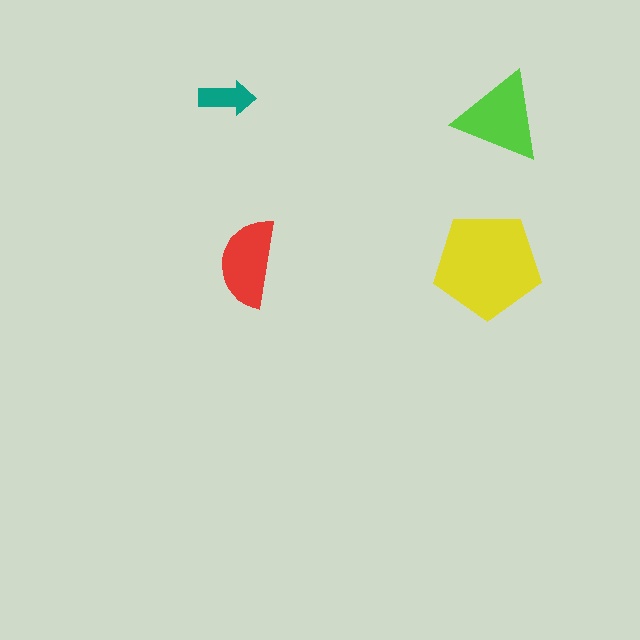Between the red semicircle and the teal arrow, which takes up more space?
The red semicircle.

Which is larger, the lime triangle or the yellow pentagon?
The yellow pentagon.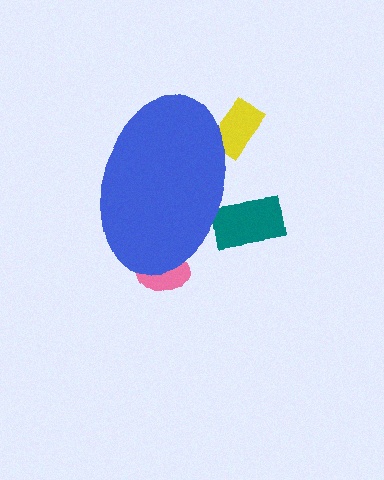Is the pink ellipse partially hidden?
Yes, the pink ellipse is partially hidden behind the blue ellipse.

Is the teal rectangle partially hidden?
Yes, the teal rectangle is partially hidden behind the blue ellipse.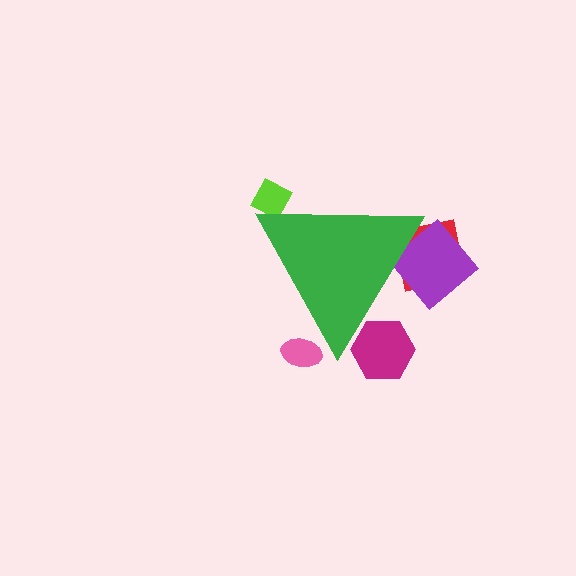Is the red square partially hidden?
Yes, the red square is partially hidden behind the green triangle.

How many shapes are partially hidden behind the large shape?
5 shapes are partially hidden.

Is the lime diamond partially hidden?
Yes, the lime diamond is partially hidden behind the green triangle.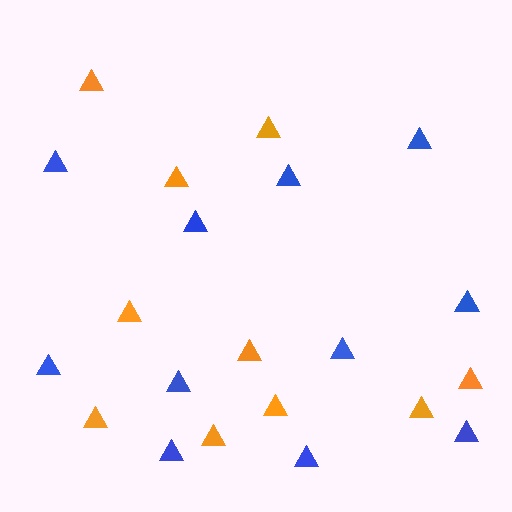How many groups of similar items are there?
There are 2 groups: one group of blue triangles (11) and one group of orange triangles (10).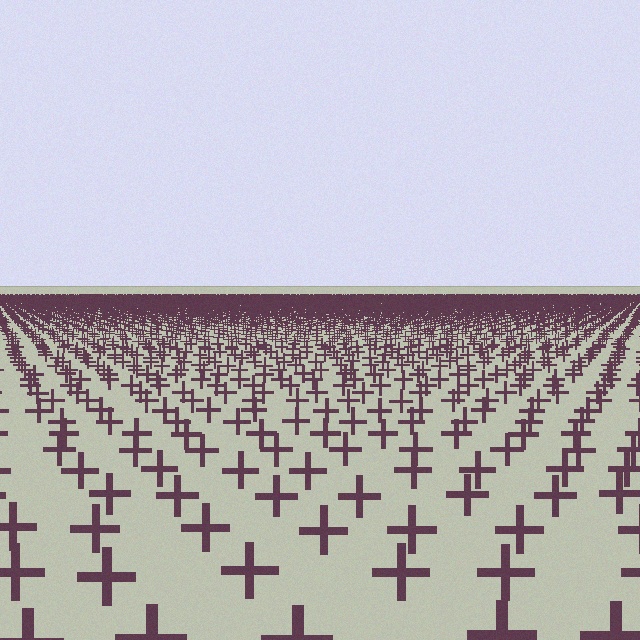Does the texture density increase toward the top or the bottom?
Density increases toward the top.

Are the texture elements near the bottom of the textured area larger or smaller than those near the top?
Larger. Near the bottom, elements are closer to the viewer and appear at a bigger on-screen size.